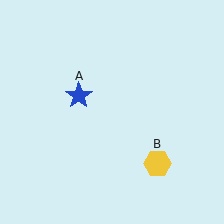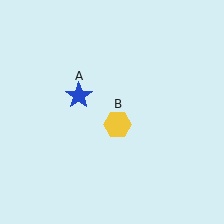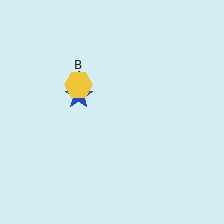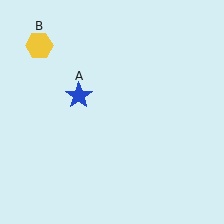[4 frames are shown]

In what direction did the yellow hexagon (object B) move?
The yellow hexagon (object B) moved up and to the left.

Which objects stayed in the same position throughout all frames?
Blue star (object A) remained stationary.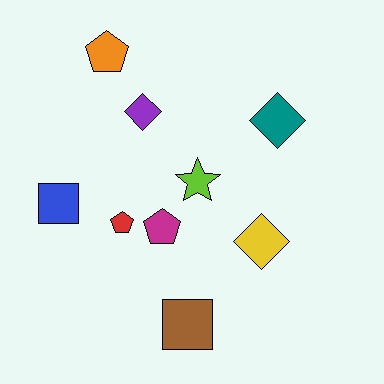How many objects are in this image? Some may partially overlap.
There are 9 objects.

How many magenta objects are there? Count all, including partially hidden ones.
There is 1 magenta object.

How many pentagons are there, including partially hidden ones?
There are 3 pentagons.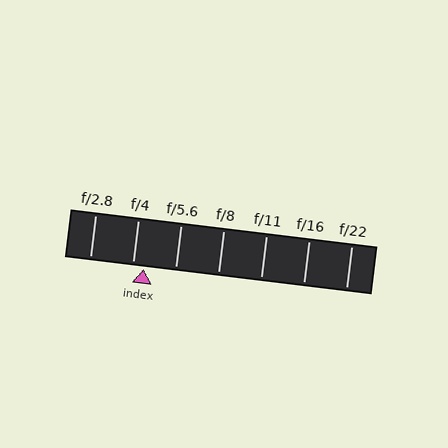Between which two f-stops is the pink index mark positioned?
The index mark is between f/4 and f/5.6.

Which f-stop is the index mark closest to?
The index mark is closest to f/4.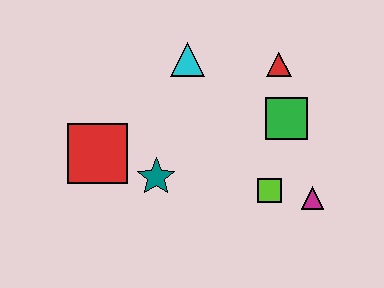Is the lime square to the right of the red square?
Yes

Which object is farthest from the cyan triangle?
The magenta triangle is farthest from the cyan triangle.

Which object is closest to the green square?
The red triangle is closest to the green square.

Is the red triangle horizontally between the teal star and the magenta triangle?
Yes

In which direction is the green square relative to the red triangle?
The green square is below the red triangle.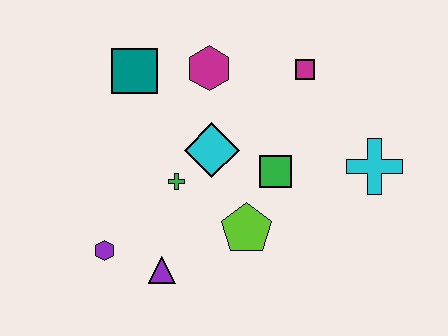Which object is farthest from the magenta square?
The purple hexagon is farthest from the magenta square.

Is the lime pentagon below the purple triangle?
No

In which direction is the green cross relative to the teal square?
The green cross is below the teal square.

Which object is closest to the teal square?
The magenta hexagon is closest to the teal square.